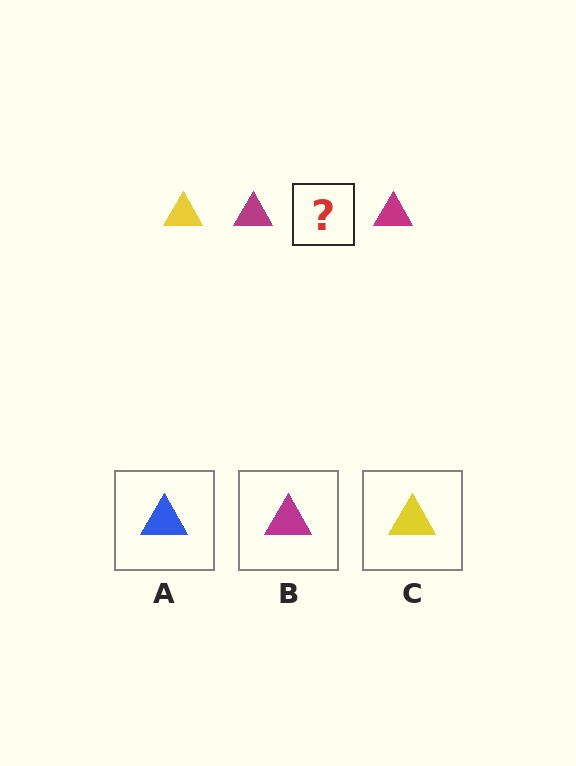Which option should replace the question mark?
Option C.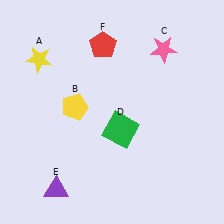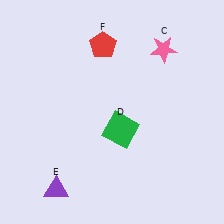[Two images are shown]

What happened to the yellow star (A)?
The yellow star (A) was removed in Image 2. It was in the top-left area of Image 1.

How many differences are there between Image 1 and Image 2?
There are 2 differences between the two images.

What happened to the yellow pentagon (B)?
The yellow pentagon (B) was removed in Image 2. It was in the top-left area of Image 1.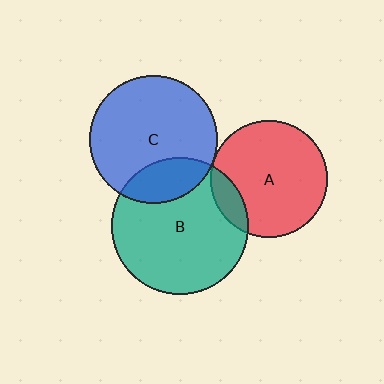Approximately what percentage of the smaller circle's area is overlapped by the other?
Approximately 20%.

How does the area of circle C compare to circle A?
Approximately 1.2 times.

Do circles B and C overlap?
Yes.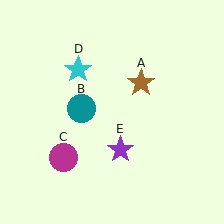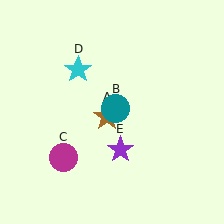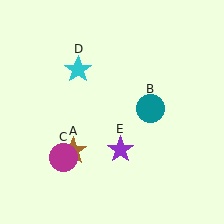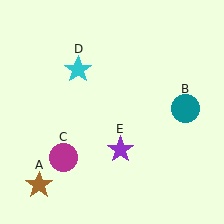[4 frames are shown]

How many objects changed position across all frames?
2 objects changed position: brown star (object A), teal circle (object B).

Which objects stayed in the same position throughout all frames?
Magenta circle (object C) and cyan star (object D) and purple star (object E) remained stationary.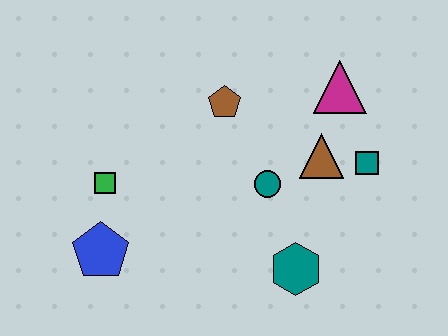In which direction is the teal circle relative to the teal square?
The teal circle is to the left of the teal square.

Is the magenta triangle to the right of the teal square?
No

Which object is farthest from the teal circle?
The blue pentagon is farthest from the teal circle.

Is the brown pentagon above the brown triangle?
Yes